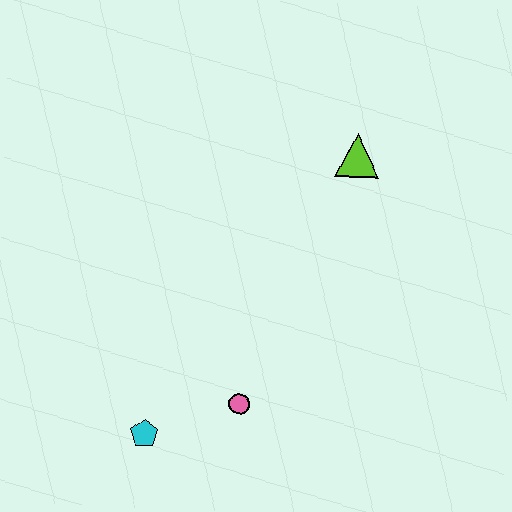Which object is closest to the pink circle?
The cyan pentagon is closest to the pink circle.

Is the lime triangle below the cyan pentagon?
No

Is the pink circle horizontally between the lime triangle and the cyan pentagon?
Yes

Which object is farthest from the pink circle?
The lime triangle is farthest from the pink circle.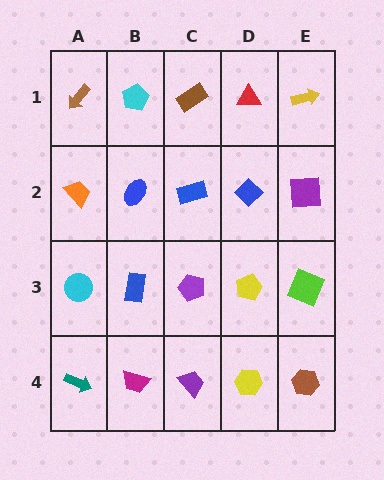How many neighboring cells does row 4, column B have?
3.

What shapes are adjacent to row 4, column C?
A purple pentagon (row 3, column C), a magenta trapezoid (row 4, column B), a yellow hexagon (row 4, column D).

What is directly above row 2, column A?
A brown arrow.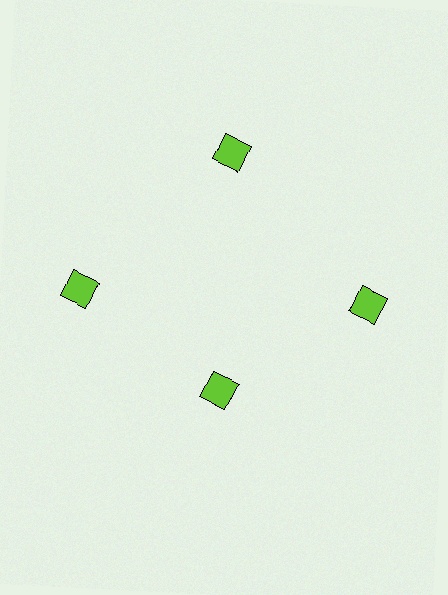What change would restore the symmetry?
The symmetry would be restored by moving it outward, back onto the ring so that all 4 squares sit at equal angles and equal distance from the center.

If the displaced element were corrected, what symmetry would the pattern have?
It would have 4-fold rotational symmetry — the pattern would map onto itself every 90 degrees.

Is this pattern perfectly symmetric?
No. The 4 lime squares are arranged in a ring, but one element near the 6 o'clock position is pulled inward toward the center, breaking the 4-fold rotational symmetry.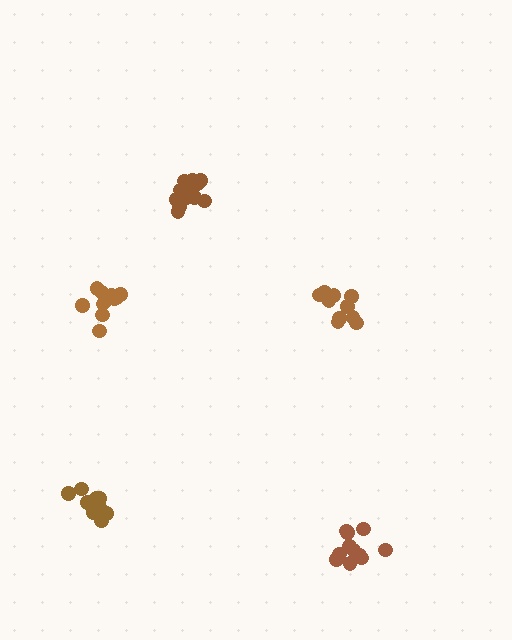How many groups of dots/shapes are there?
There are 5 groups.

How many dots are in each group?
Group 1: 11 dots, Group 2: 15 dots, Group 3: 11 dots, Group 4: 10 dots, Group 5: 12 dots (59 total).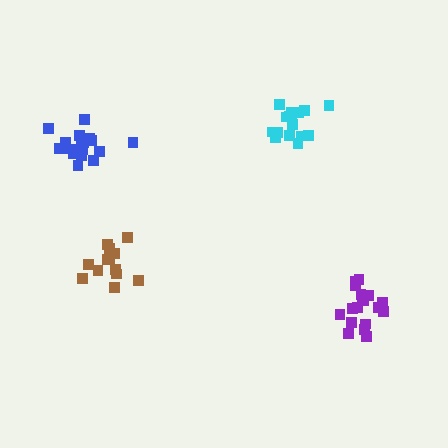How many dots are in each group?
Group 1: 18 dots, Group 2: 17 dots, Group 3: 13 dots, Group 4: 16 dots (64 total).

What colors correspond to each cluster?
The clusters are colored: purple, blue, brown, cyan.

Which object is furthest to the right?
The purple cluster is rightmost.